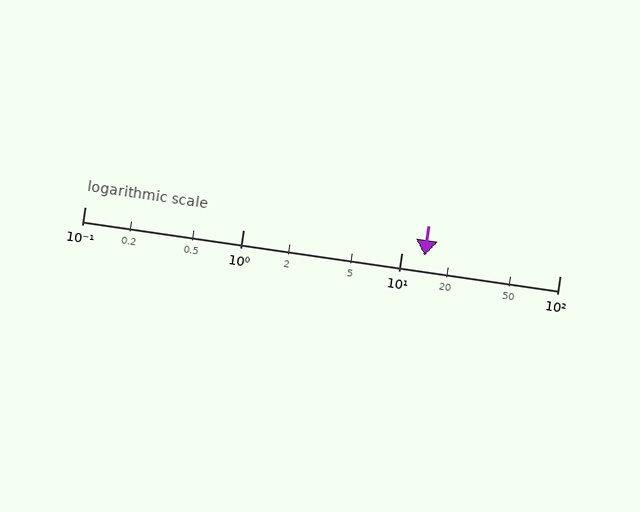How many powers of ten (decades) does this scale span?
The scale spans 3 decades, from 0.1 to 100.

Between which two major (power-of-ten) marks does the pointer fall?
The pointer is between 10 and 100.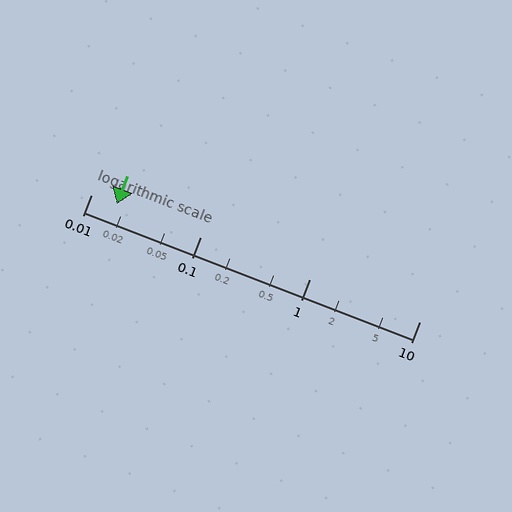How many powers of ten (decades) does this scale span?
The scale spans 3 decades, from 0.01 to 10.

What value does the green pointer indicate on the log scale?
The pointer indicates approximately 0.017.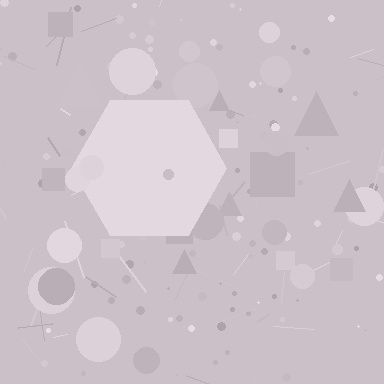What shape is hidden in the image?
A hexagon is hidden in the image.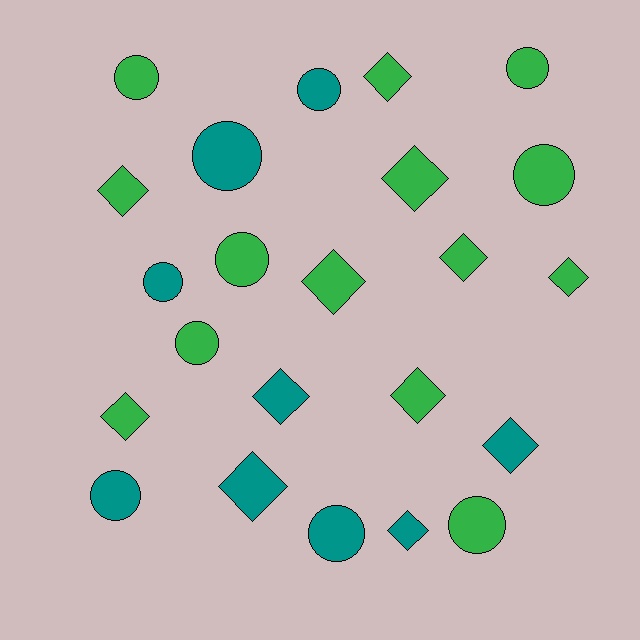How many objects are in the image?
There are 23 objects.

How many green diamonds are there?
There are 8 green diamonds.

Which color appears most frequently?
Green, with 14 objects.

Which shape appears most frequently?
Diamond, with 12 objects.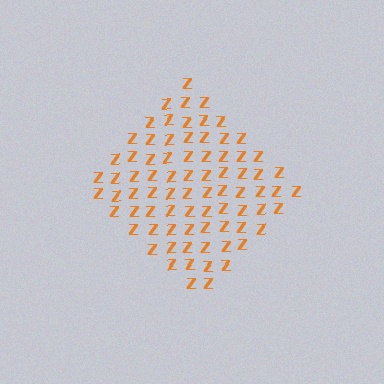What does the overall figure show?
The overall figure shows a diamond.